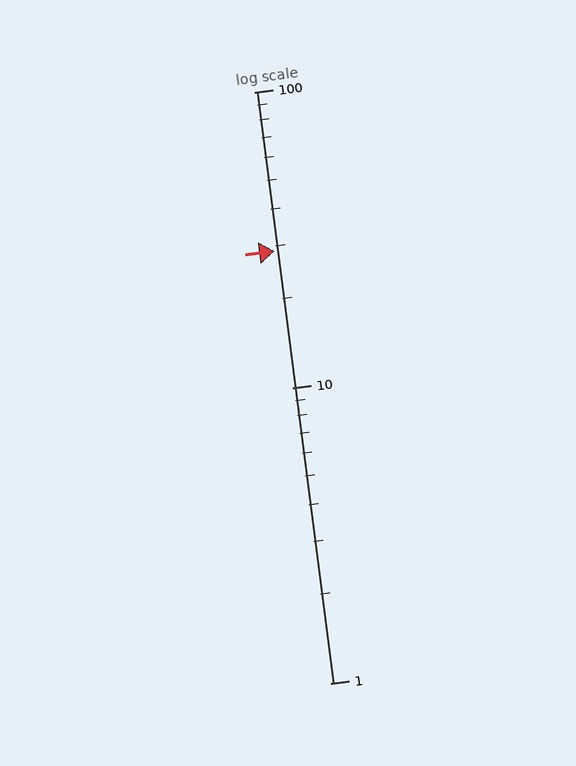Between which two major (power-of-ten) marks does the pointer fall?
The pointer is between 10 and 100.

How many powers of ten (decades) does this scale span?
The scale spans 2 decades, from 1 to 100.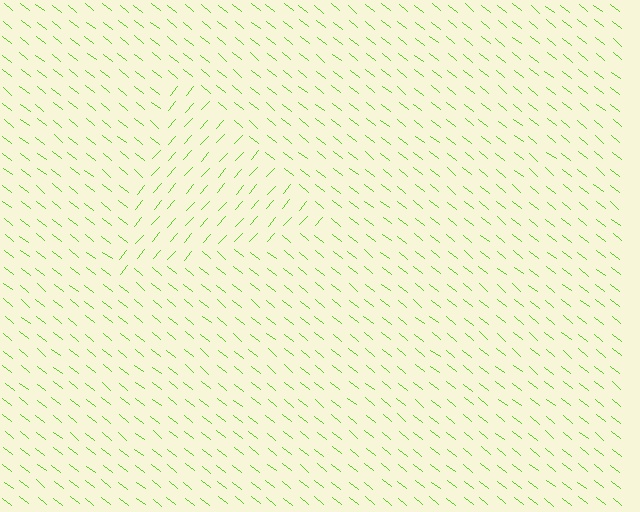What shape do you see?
I see a triangle.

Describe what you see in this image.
The image is filled with small lime line segments. A triangle region in the image has lines oriented differently from the surrounding lines, creating a visible texture boundary.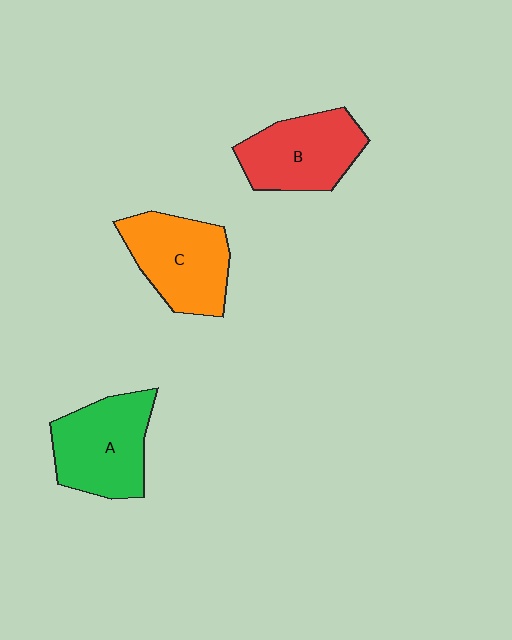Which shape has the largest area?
Shape A (green).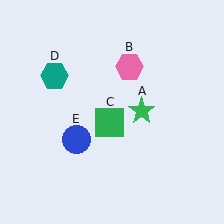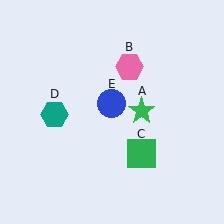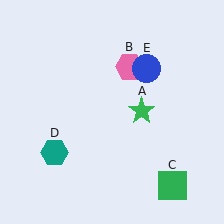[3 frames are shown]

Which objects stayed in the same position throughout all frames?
Green star (object A) and pink hexagon (object B) remained stationary.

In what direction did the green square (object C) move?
The green square (object C) moved down and to the right.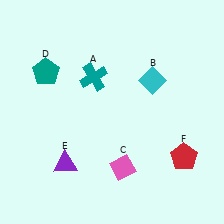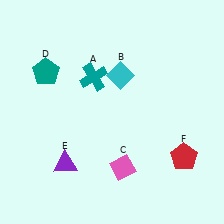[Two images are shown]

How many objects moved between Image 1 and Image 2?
1 object moved between the two images.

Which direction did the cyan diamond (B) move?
The cyan diamond (B) moved left.